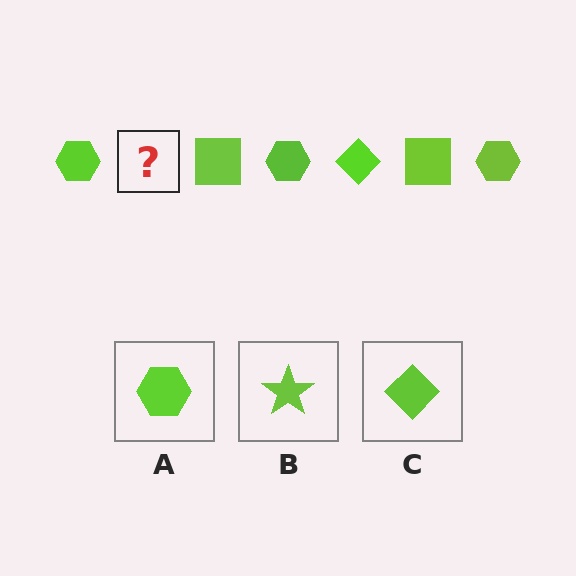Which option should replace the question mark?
Option C.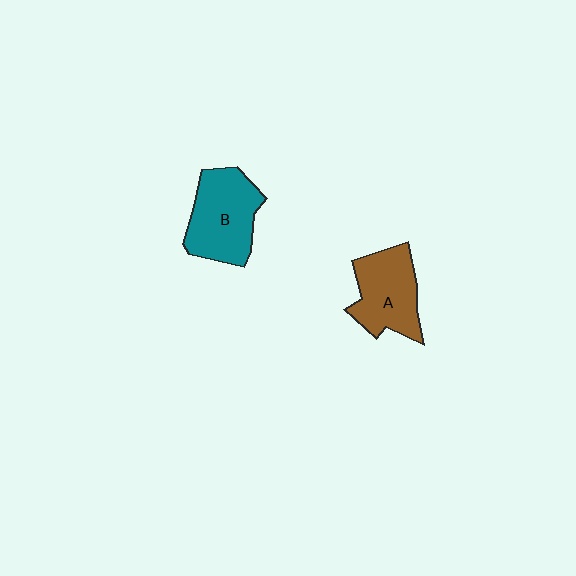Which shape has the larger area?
Shape B (teal).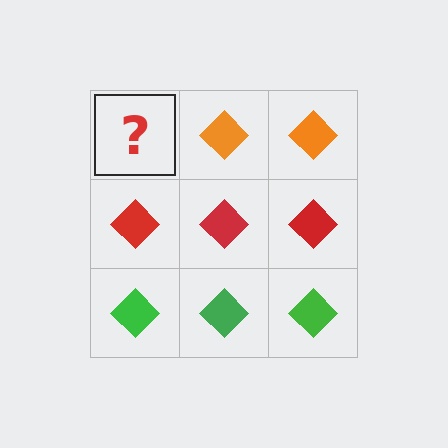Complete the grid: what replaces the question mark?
The question mark should be replaced with an orange diamond.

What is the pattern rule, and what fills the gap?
The rule is that each row has a consistent color. The gap should be filled with an orange diamond.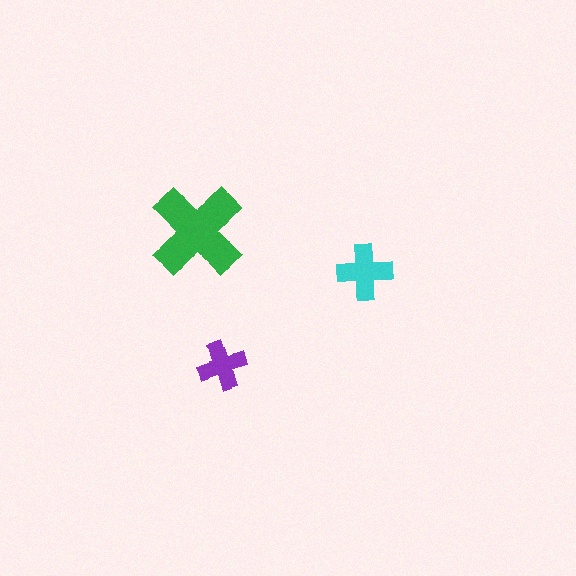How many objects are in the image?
There are 3 objects in the image.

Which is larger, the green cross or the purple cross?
The green one.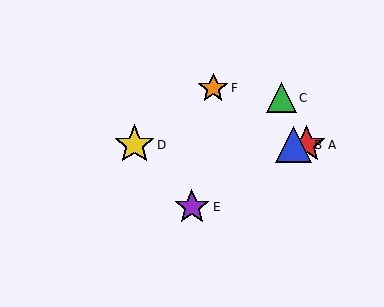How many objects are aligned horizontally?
3 objects (A, B, D) are aligned horizontally.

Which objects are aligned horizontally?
Objects A, B, D are aligned horizontally.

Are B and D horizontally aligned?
Yes, both are at y≈145.